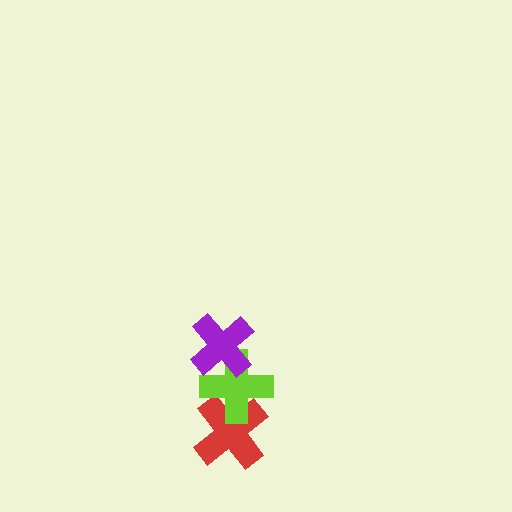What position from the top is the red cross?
The red cross is 3rd from the top.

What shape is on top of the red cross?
The lime cross is on top of the red cross.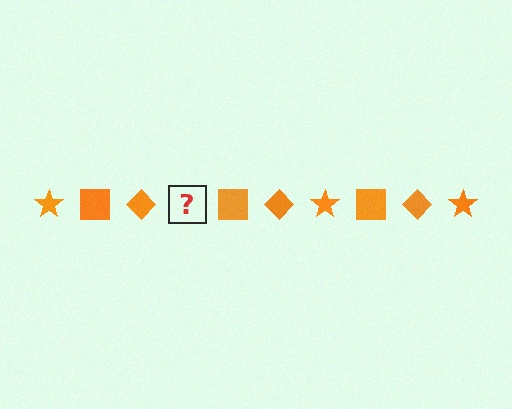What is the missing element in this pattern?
The missing element is an orange star.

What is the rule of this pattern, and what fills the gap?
The rule is that the pattern cycles through star, square, diamond shapes in orange. The gap should be filled with an orange star.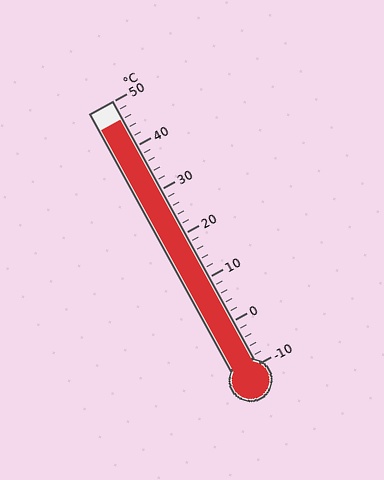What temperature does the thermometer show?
The thermometer shows approximately 46°C.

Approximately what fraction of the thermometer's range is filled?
The thermometer is filled to approximately 95% of its range.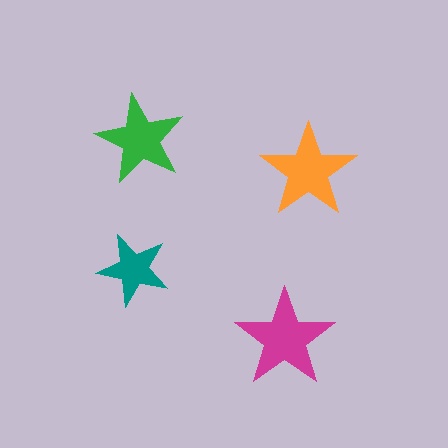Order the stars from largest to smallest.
the magenta one, the orange one, the green one, the teal one.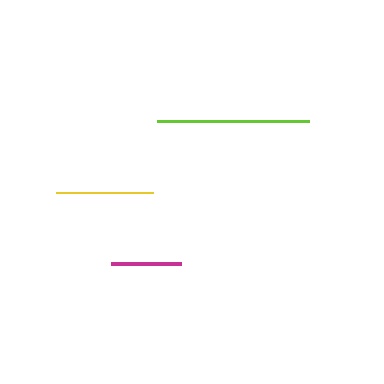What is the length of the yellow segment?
The yellow segment is approximately 97 pixels long.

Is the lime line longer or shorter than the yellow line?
The lime line is longer than the yellow line.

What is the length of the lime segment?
The lime segment is approximately 151 pixels long.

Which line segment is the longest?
The lime line is the longest at approximately 151 pixels.